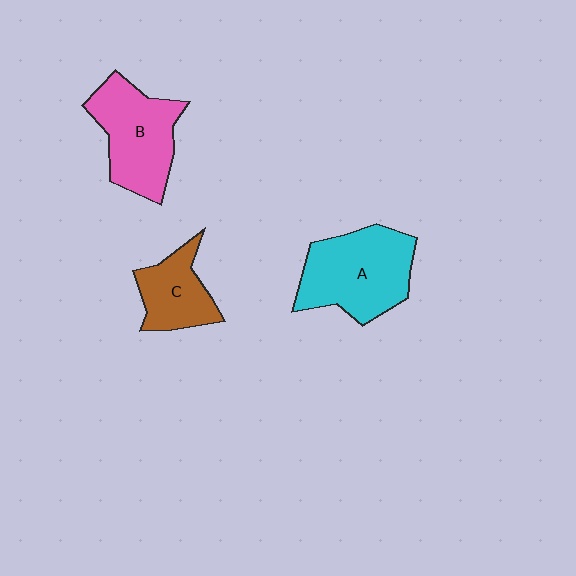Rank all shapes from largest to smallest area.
From largest to smallest: A (cyan), B (pink), C (brown).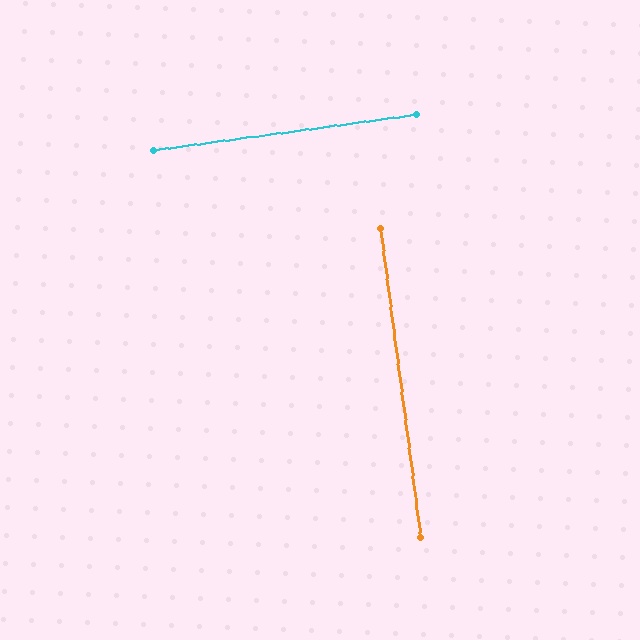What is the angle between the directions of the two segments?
Approximately 90 degrees.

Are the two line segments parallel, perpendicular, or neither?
Perpendicular — they meet at approximately 90°.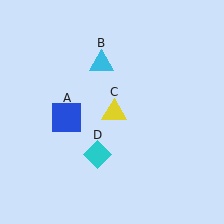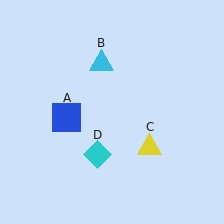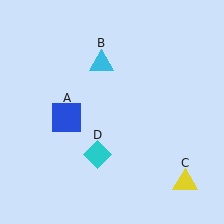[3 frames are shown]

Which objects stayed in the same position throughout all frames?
Blue square (object A) and cyan triangle (object B) and cyan diamond (object D) remained stationary.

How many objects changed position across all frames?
1 object changed position: yellow triangle (object C).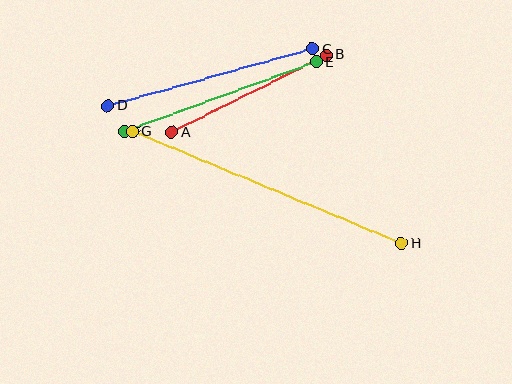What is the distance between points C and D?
The distance is approximately 213 pixels.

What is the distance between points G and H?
The distance is approximately 292 pixels.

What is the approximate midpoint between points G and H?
The midpoint is at approximately (267, 187) pixels.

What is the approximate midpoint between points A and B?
The midpoint is at approximately (249, 94) pixels.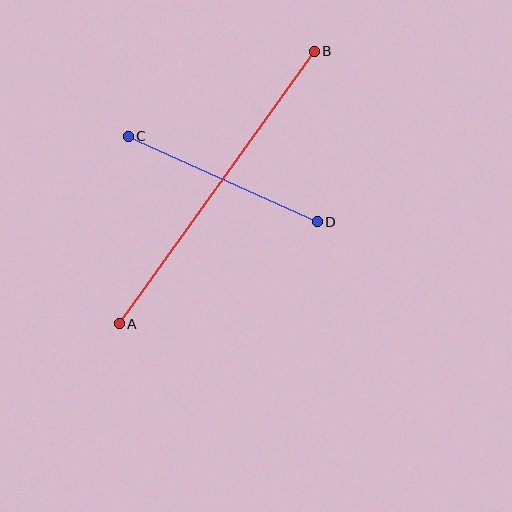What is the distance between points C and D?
The distance is approximately 207 pixels.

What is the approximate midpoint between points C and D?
The midpoint is at approximately (223, 179) pixels.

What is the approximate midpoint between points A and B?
The midpoint is at approximately (217, 188) pixels.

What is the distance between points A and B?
The distance is approximately 335 pixels.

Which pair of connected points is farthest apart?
Points A and B are farthest apart.